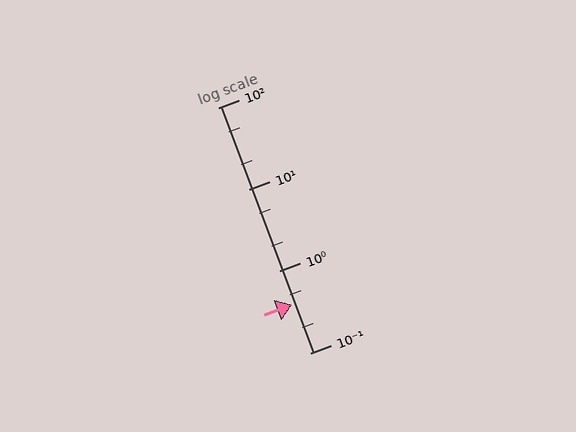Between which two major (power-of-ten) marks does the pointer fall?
The pointer is between 0.1 and 1.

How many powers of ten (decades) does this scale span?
The scale spans 3 decades, from 0.1 to 100.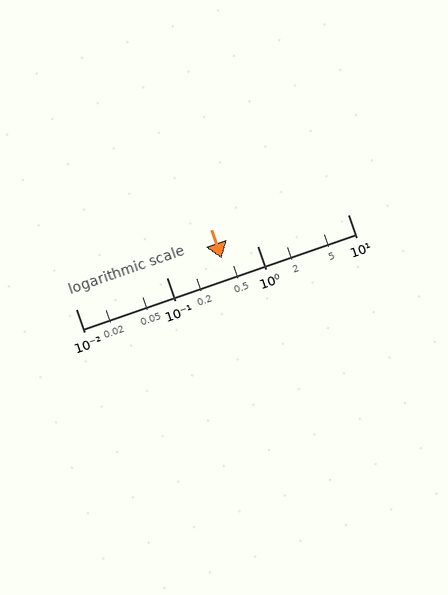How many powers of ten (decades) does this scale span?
The scale spans 3 decades, from 0.01 to 10.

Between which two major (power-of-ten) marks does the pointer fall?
The pointer is between 0.1 and 1.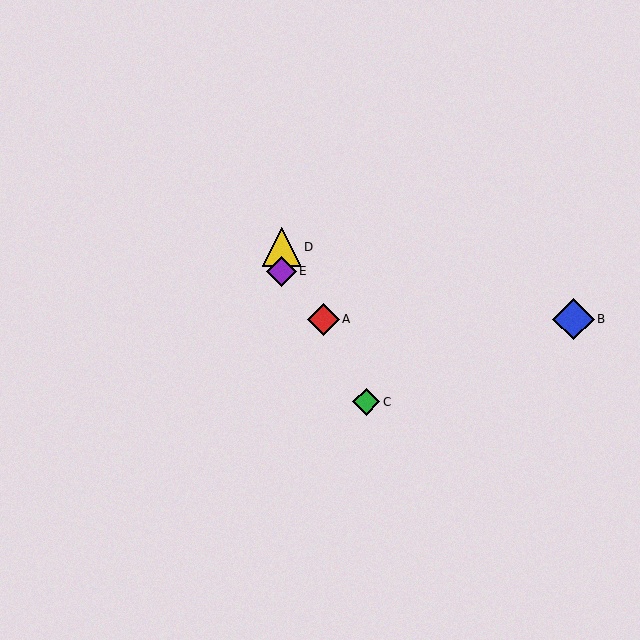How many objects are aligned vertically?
2 objects (D, E) are aligned vertically.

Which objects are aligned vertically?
Objects D, E are aligned vertically.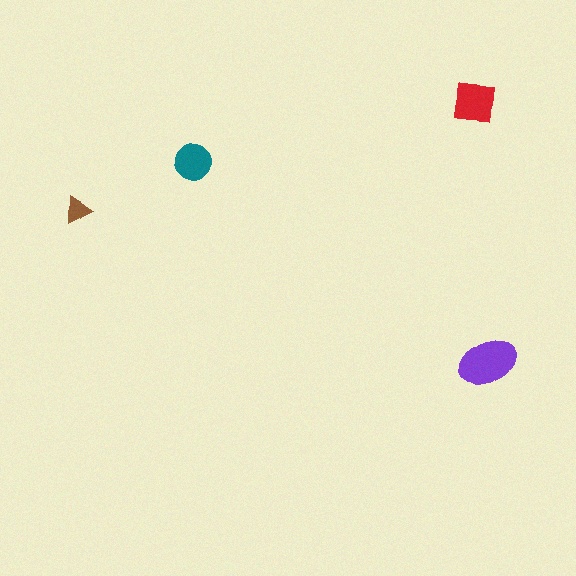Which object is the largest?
The purple ellipse.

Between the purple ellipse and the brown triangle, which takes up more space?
The purple ellipse.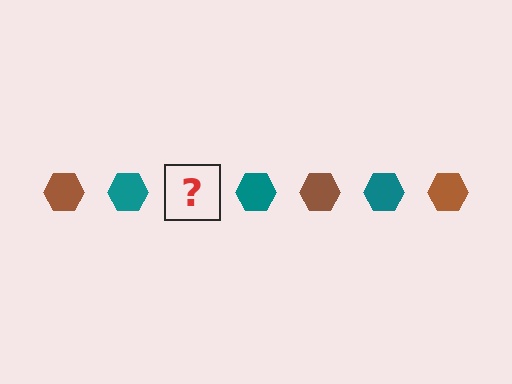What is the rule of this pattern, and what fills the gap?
The rule is that the pattern cycles through brown, teal hexagons. The gap should be filled with a brown hexagon.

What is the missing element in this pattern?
The missing element is a brown hexagon.